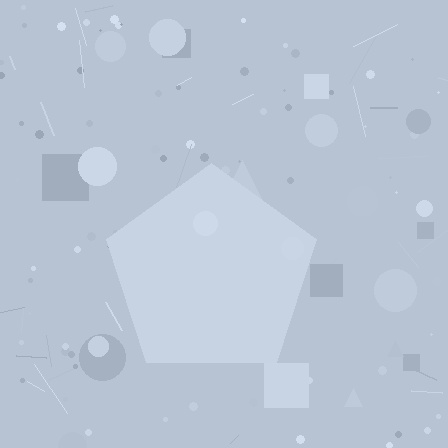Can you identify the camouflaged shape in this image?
The camouflaged shape is a pentagon.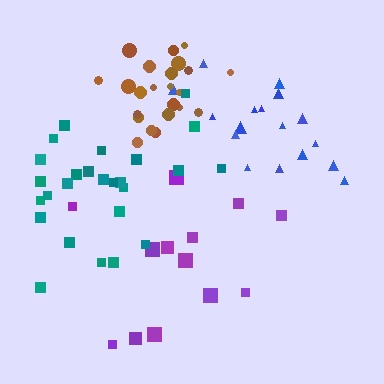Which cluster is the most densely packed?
Brown.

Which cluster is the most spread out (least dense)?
Purple.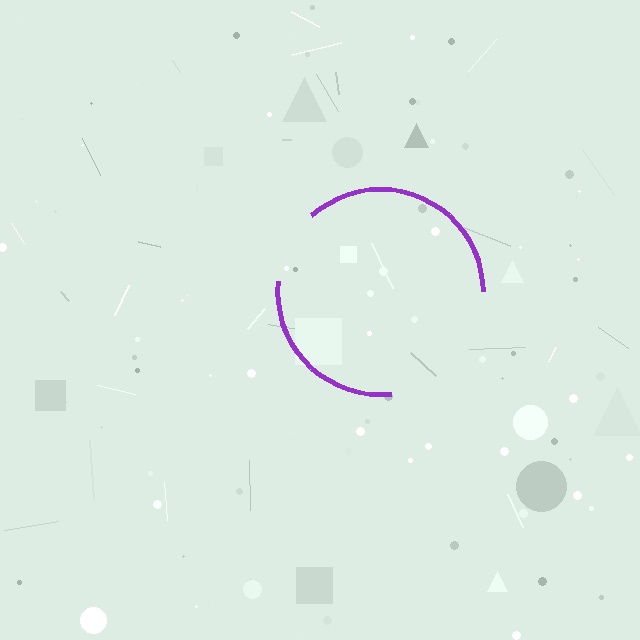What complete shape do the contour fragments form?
The contour fragments form a circle.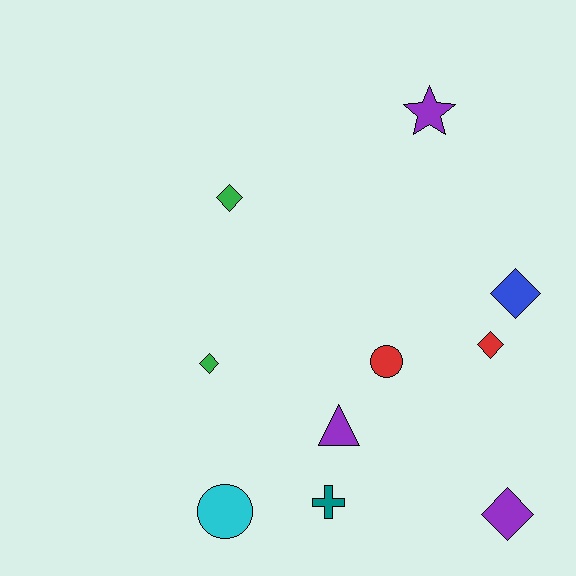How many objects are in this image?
There are 10 objects.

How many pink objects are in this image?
There are no pink objects.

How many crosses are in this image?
There is 1 cross.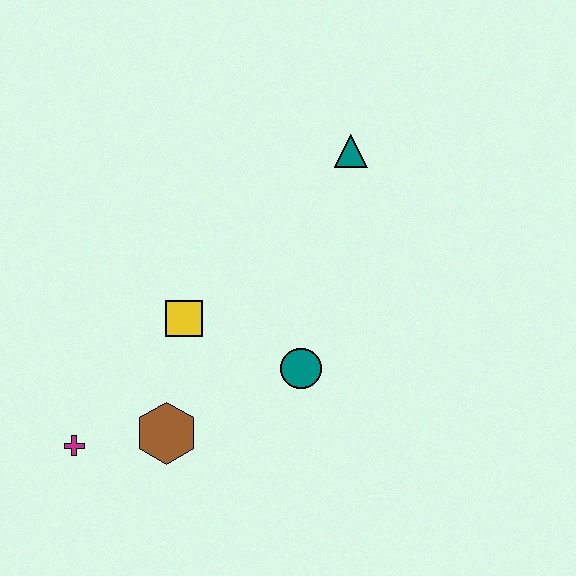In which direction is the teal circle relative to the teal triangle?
The teal circle is below the teal triangle.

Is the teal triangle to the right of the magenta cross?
Yes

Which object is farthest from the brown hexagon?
The teal triangle is farthest from the brown hexagon.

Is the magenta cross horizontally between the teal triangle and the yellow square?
No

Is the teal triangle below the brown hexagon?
No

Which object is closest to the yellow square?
The brown hexagon is closest to the yellow square.